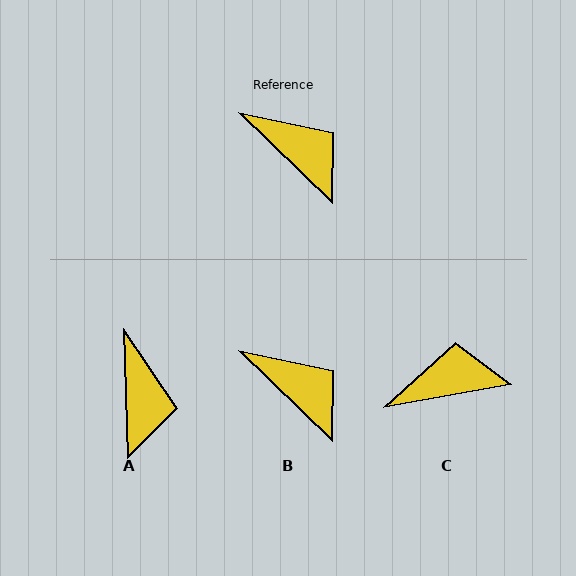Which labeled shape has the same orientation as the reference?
B.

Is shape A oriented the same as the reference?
No, it is off by about 44 degrees.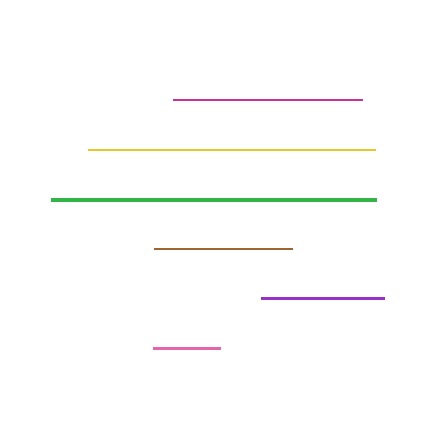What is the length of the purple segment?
The purple segment is approximately 122 pixels long.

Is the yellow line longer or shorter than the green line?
The green line is longer than the yellow line.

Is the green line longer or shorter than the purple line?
The green line is longer than the purple line.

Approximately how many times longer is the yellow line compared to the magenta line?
The yellow line is approximately 1.5 times the length of the magenta line.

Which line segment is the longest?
The green line is the longest at approximately 325 pixels.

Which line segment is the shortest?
The pink line is the shortest at approximately 67 pixels.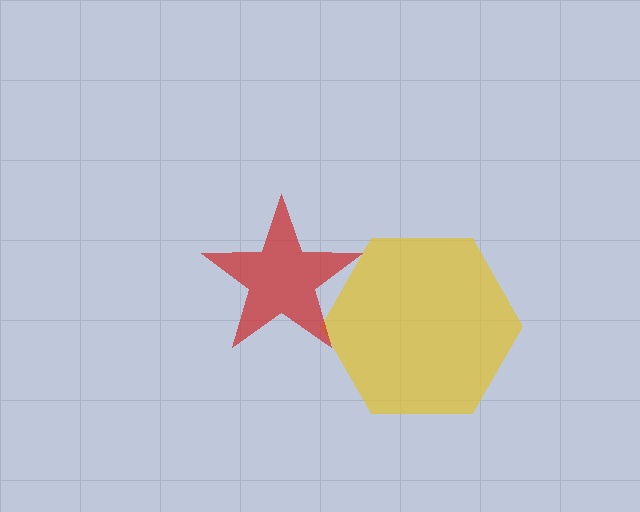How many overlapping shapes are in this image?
There are 2 overlapping shapes in the image.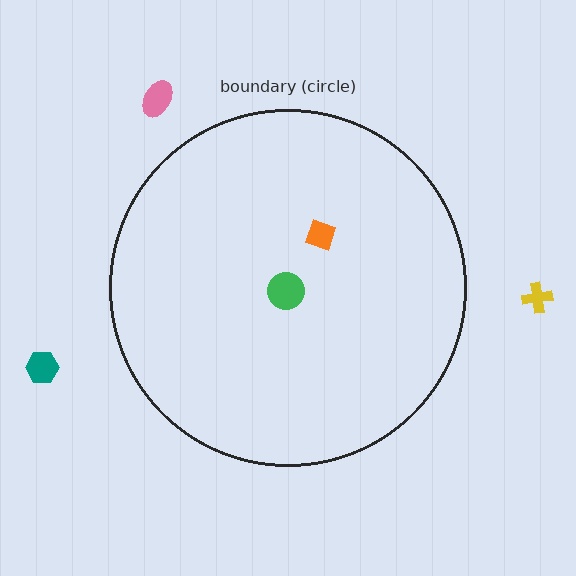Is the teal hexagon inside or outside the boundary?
Outside.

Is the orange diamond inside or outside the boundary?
Inside.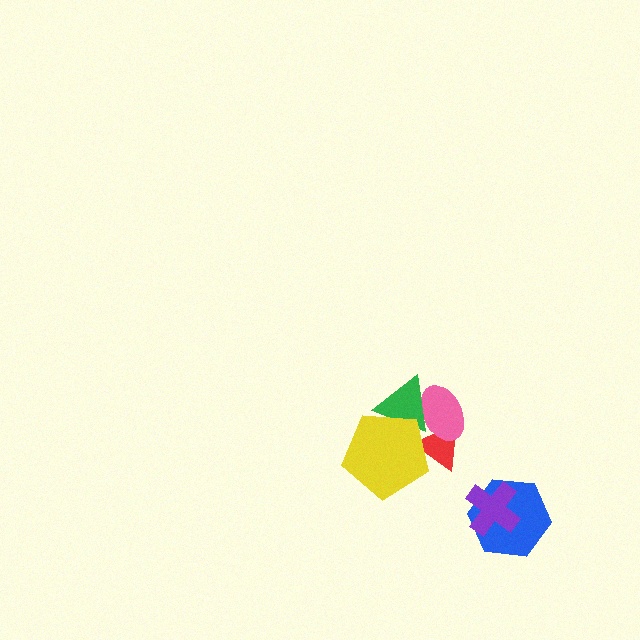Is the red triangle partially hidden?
Yes, it is partially covered by another shape.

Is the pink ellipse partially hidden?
Yes, it is partially covered by another shape.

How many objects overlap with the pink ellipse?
2 objects overlap with the pink ellipse.